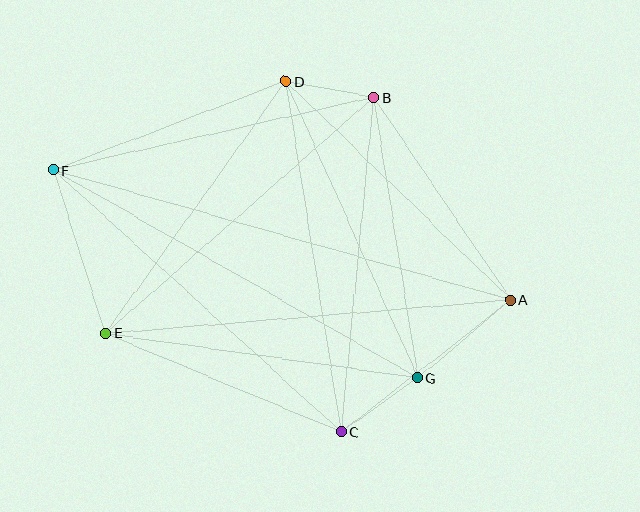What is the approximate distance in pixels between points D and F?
The distance between D and F is approximately 249 pixels.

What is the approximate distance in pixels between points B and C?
The distance between B and C is approximately 336 pixels.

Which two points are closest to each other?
Points B and D are closest to each other.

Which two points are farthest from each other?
Points A and F are farthest from each other.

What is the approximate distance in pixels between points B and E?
The distance between B and E is approximately 357 pixels.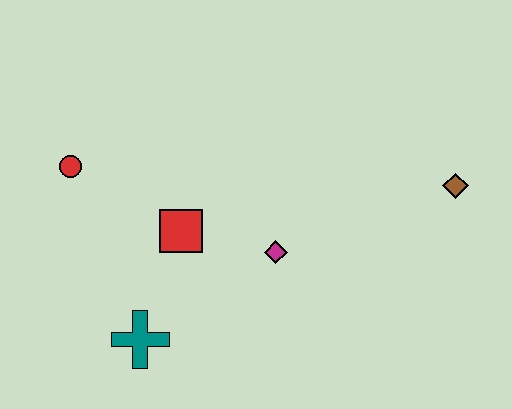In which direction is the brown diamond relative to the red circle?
The brown diamond is to the right of the red circle.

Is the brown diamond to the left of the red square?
No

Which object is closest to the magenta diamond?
The red square is closest to the magenta diamond.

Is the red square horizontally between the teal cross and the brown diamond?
Yes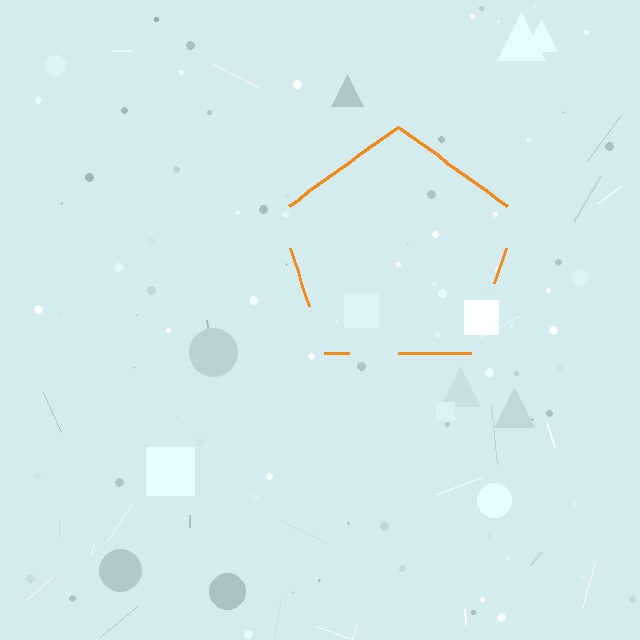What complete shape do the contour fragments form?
The contour fragments form a pentagon.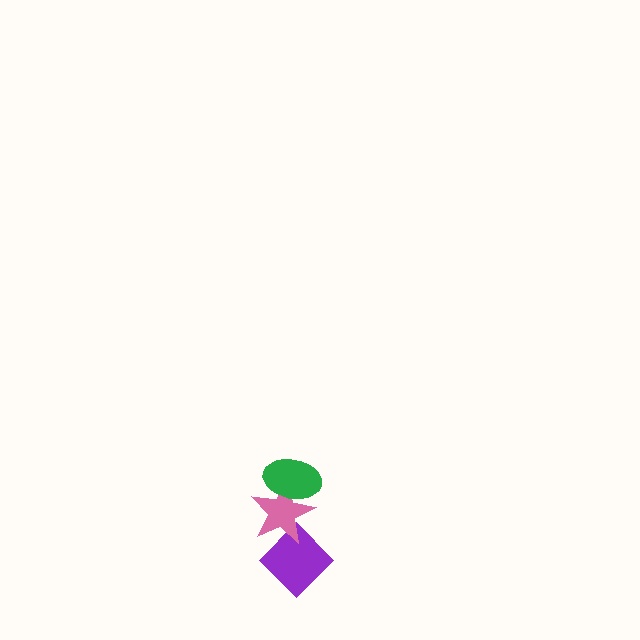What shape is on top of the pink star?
The green ellipse is on top of the pink star.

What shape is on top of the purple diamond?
The pink star is on top of the purple diamond.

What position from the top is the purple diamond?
The purple diamond is 3rd from the top.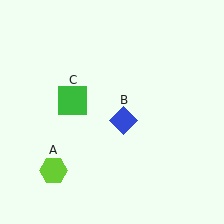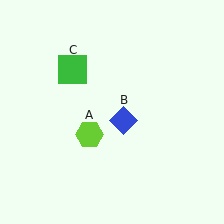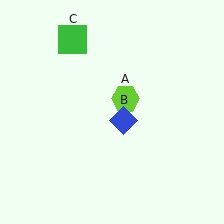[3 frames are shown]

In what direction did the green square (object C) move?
The green square (object C) moved up.